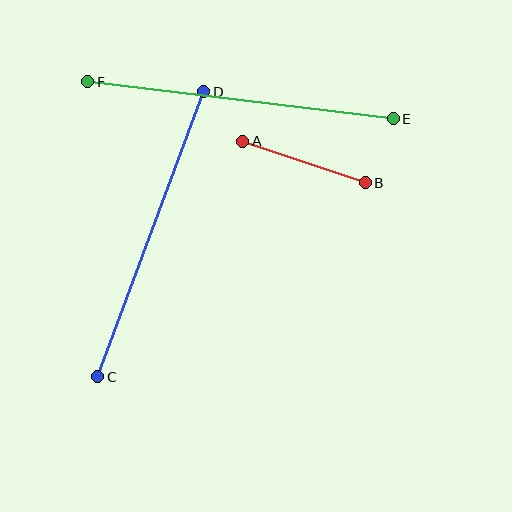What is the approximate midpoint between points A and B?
The midpoint is at approximately (304, 162) pixels.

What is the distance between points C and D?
The distance is approximately 304 pixels.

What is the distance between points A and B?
The distance is approximately 129 pixels.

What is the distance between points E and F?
The distance is approximately 308 pixels.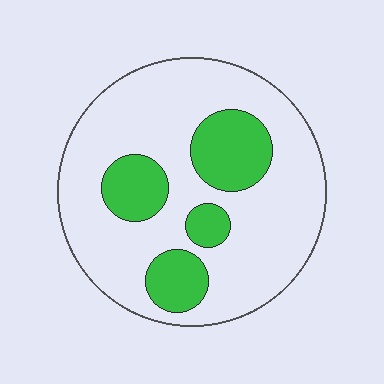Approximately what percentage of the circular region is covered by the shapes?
Approximately 25%.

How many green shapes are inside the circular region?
4.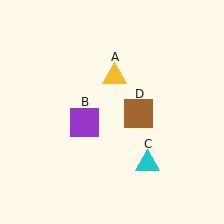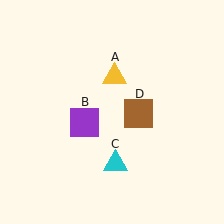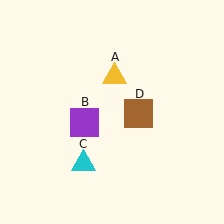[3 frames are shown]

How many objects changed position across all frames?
1 object changed position: cyan triangle (object C).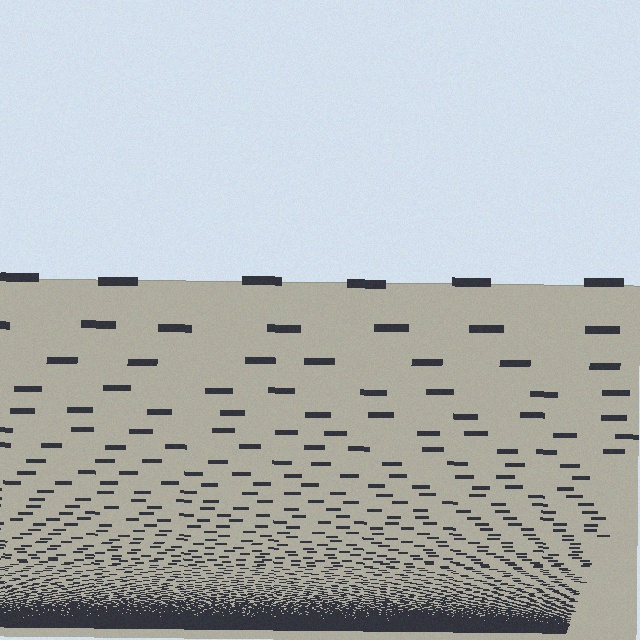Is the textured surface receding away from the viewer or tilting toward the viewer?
The surface appears to tilt toward the viewer. Texture elements get larger and sparser toward the top.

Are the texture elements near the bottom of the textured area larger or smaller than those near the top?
Smaller. The gradient is inverted — elements near the bottom are smaller and denser.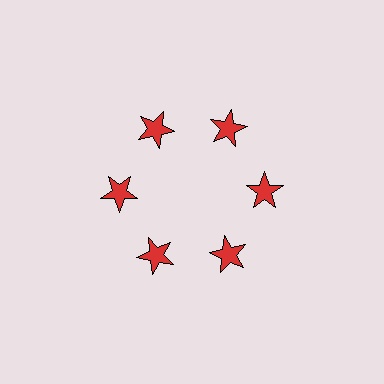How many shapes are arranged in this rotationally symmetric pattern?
There are 6 shapes, arranged in 6 groups of 1.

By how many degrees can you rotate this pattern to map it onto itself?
The pattern maps onto itself every 60 degrees of rotation.